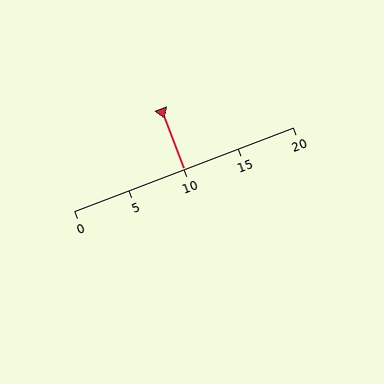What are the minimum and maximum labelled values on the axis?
The axis runs from 0 to 20.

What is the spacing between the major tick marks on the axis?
The major ticks are spaced 5 apart.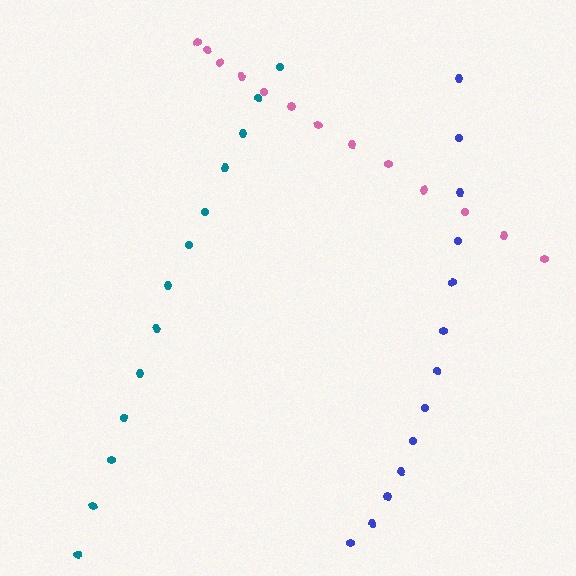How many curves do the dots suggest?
There are 3 distinct paths.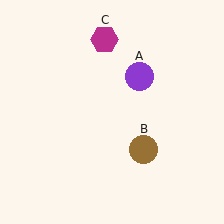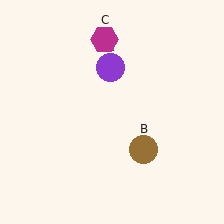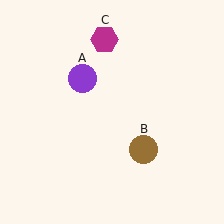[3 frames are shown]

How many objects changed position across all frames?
1 object changed position: purple circle (object A).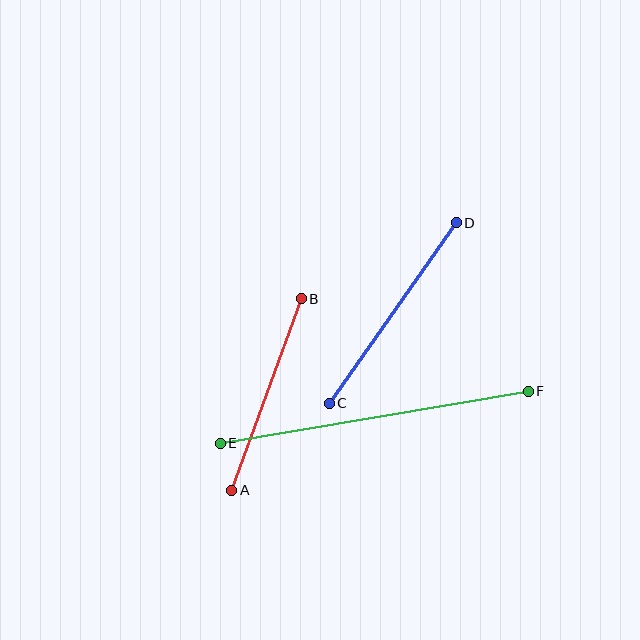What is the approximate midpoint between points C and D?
The midpoint is at approximately (393, 313) pixels.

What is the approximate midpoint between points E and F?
The midpoint is at approximately (374, 417) pixels.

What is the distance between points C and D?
The distance is approximately 221 pixels.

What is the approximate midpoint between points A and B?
The midpoint is at approximately (266, 395) pixels.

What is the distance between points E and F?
The distance is approximately 312 pixels.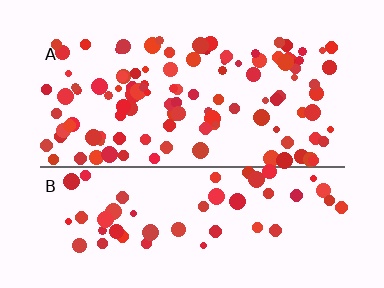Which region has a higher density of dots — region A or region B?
A (the top).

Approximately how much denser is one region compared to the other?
Approximately 2.1× — region A over region B.